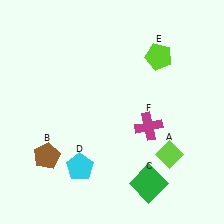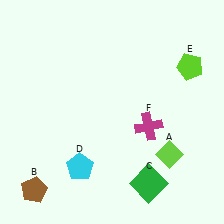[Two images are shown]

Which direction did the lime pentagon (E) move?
The lime pentagon (E) moved right.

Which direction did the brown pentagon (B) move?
The brown pentagon (B) moved down.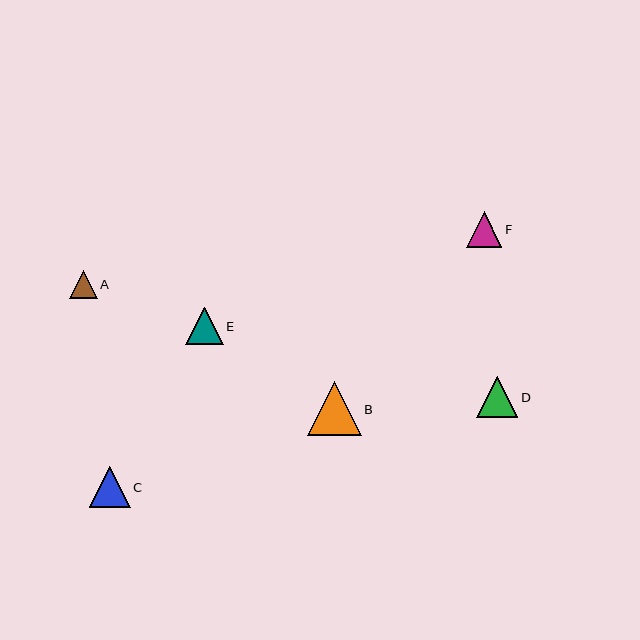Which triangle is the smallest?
Triangle A is the smallest with a size of approximately 28 pixels.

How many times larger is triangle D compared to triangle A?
Triangle D is approximately 1.5 times the size of triangle A.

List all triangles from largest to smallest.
From largest to smallest: B, C, D, E, F, A.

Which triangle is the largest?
Triangle B is the largest with a size of approximately 54 pixels.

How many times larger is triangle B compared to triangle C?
Triangle B is approximately 1.3 times the size of triangle C.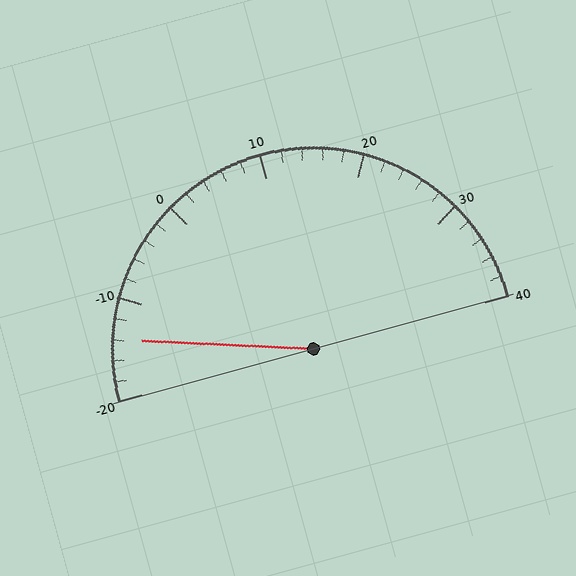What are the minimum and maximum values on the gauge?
The gauge ranges from -20 to 40.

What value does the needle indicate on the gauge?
The needle indicates approximately -14.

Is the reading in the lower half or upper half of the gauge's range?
The reading is in the lower half of the range (-20 to 40).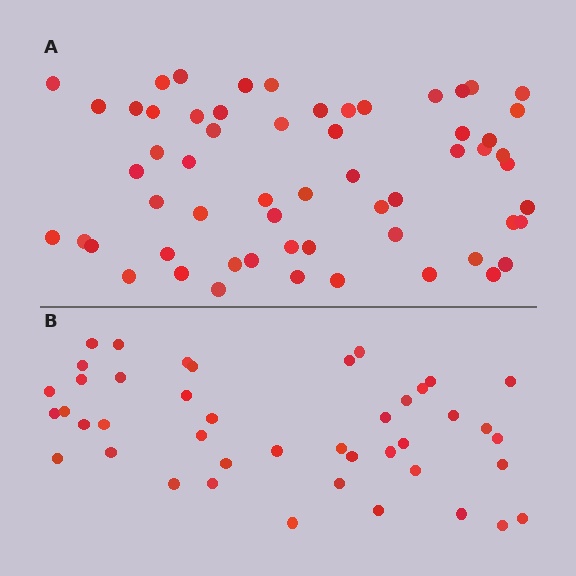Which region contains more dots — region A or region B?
Region A (the top region) has more dots.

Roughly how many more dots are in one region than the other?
Region A has approximately 15 more dots than region B.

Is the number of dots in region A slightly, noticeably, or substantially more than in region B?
Region A has noticeably more, but not dramatically so. The ratio is roughly 1.4 to 1.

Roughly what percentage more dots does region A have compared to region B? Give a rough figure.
About 35% more.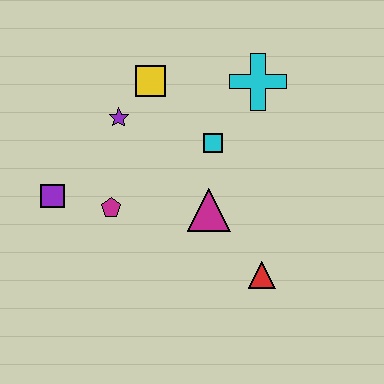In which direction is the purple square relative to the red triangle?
The purple square is to the left of the red triangle.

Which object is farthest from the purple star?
The red triangle is farthest from the purple star.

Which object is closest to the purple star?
The yellow square is closest to the purple star.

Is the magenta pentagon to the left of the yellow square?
Yes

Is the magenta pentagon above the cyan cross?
No